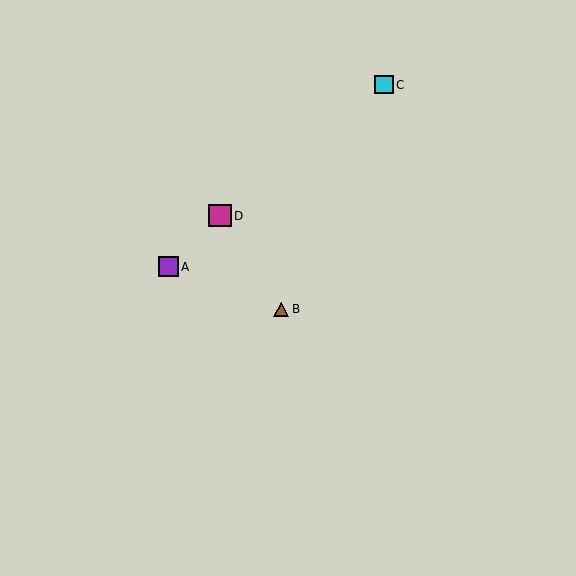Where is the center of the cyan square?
The center of the cyan square is at (384, 85).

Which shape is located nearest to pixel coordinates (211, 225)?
The magenta square (labeled D) at (220, 216) is nearest to that location.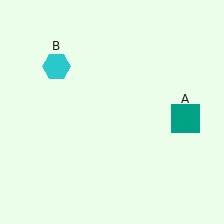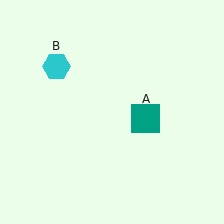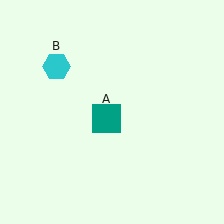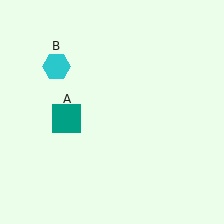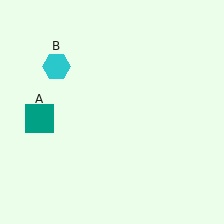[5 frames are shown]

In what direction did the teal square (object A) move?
The teal square (object A) moved left.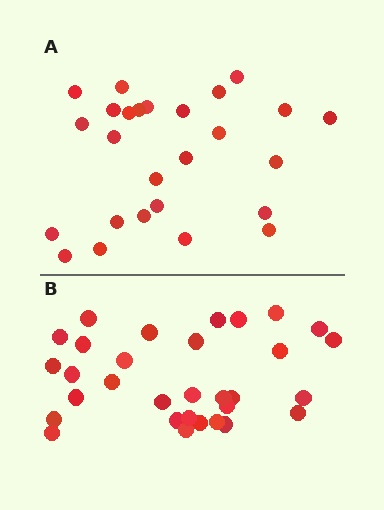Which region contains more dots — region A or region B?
Region B (the bottom region) has more dots.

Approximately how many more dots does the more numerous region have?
Region B has about 5 more dots than region A.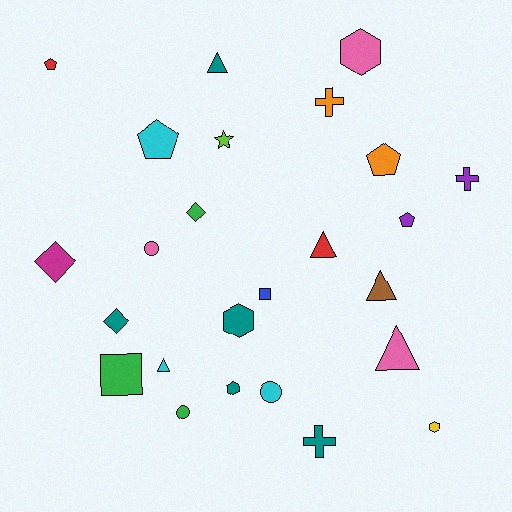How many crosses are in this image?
There are 3 crosses.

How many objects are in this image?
There are 25 objects.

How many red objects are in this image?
There are 2 red objects.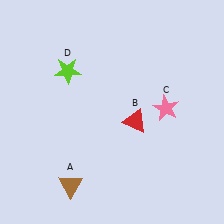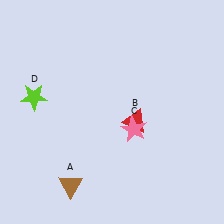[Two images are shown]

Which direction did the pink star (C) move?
The pink star (C) moved left.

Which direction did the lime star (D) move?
The lime star (D) moved left.